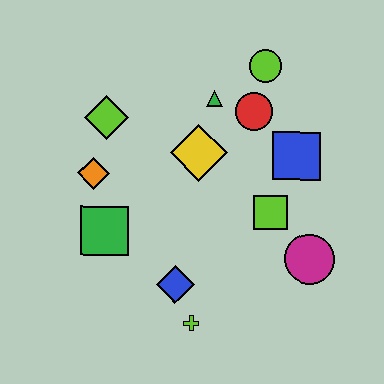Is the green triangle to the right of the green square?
Yes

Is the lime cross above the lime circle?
No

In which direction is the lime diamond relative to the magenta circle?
The lime diamond is to the left of the magenta circle.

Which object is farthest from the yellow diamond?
The lime cross is farthest from the yellow diamond.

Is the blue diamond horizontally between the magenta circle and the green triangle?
No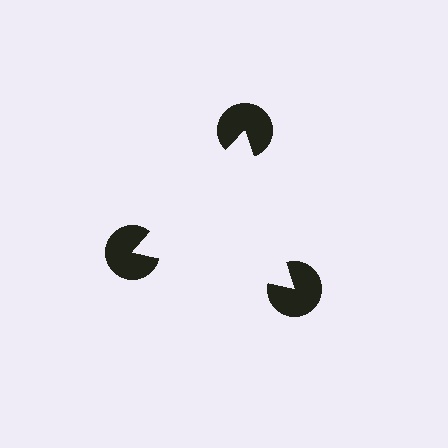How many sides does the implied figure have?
3 sides.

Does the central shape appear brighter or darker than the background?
It typically appears slightly brighter than the background, even though no actual brightness change is drawn.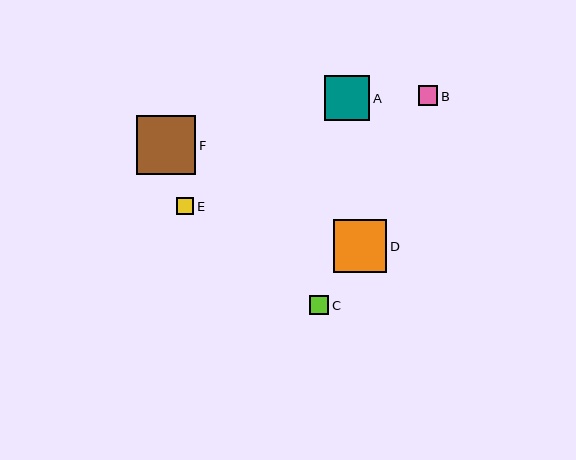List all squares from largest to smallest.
From largest to smallest: F, D, A, B, C, E.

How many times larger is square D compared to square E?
Square D is approximately 3.1 times the size of square E.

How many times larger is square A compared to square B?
Square A is approximately 2.3 times the size of square B.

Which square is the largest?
Square F is the largest with a size of approximately 59 pixels.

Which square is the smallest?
Square E is the smallest with a size of approximately 17 pixels.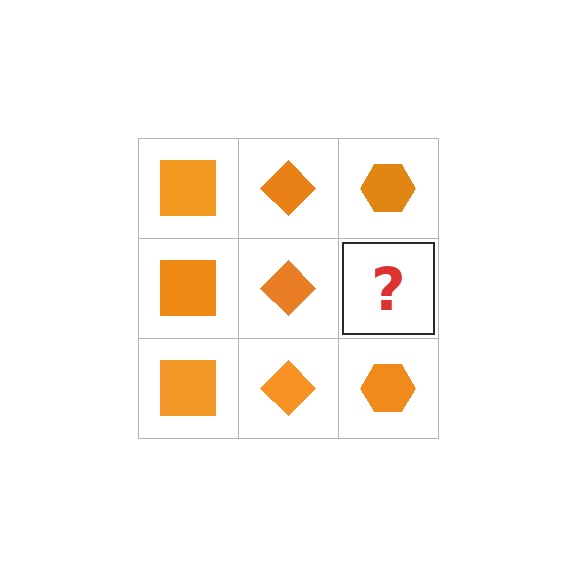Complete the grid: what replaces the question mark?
The question mark should be replaced with an orange hexagon.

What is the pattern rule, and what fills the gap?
The rule is that each column has a consistent shape. The gap should be filled with an orange hexagon.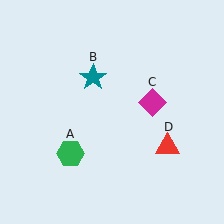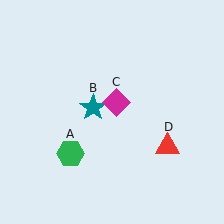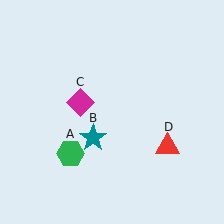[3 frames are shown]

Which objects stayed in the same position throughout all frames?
Green hexagon (object A) and red triangle (object D) remained stationary.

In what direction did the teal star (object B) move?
The teal star (object B) moved down.